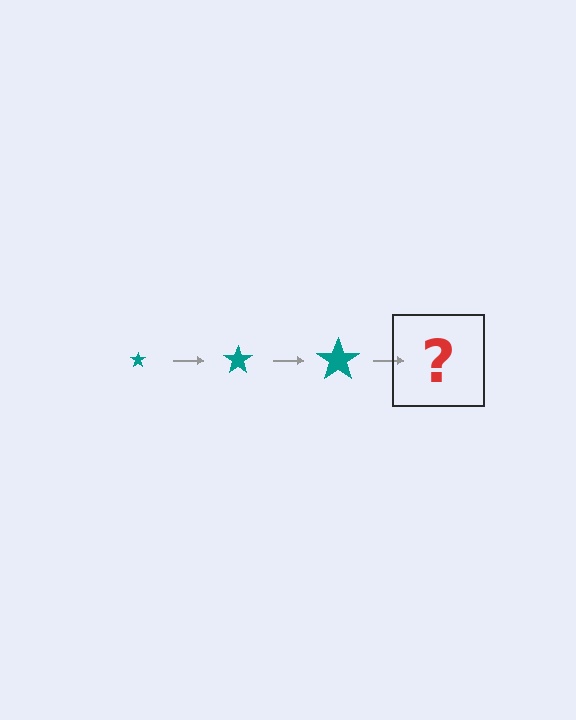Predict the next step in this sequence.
The next step is a teal star, larger than the previous one.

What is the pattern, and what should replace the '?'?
The pattern is that the star gets progressively larger each step. The '?' should be a teal star, larger than the previous one.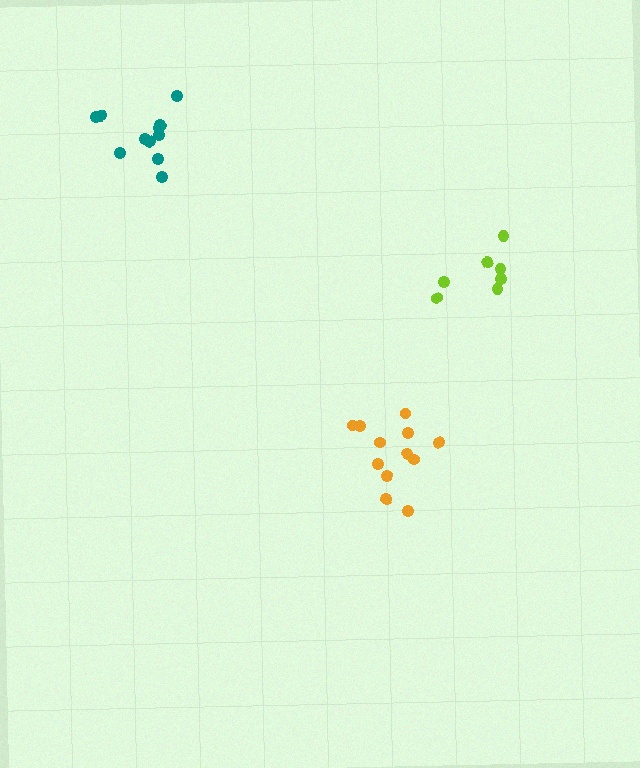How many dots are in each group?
Group 1: 11 dots, Group 2: 12 dots, Group 3: 7 dots (30 total).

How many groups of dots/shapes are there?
There are 3 groups.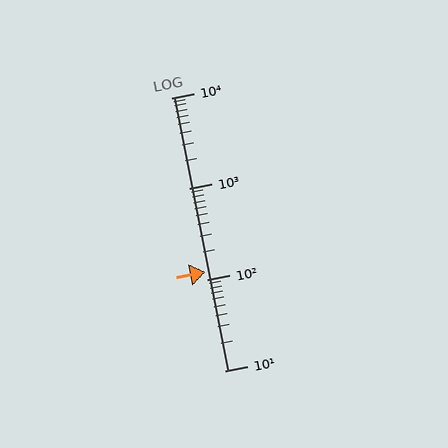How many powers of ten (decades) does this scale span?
The scale spans 3 decades, from 10 to 10000.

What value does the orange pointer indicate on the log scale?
The pointer indicates approximately 120.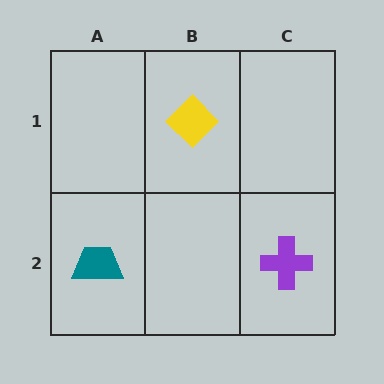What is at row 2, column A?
A teal trapezoid.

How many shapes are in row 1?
1 shape.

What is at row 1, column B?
A yellow diamond.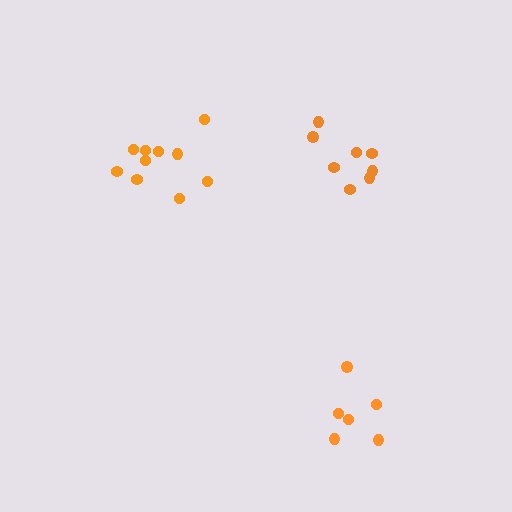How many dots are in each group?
Group 1: 6 dots, Group 2: 10 dots, Group 3: 8 dots (24 total).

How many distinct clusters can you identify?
There are 3 distinct clusters.